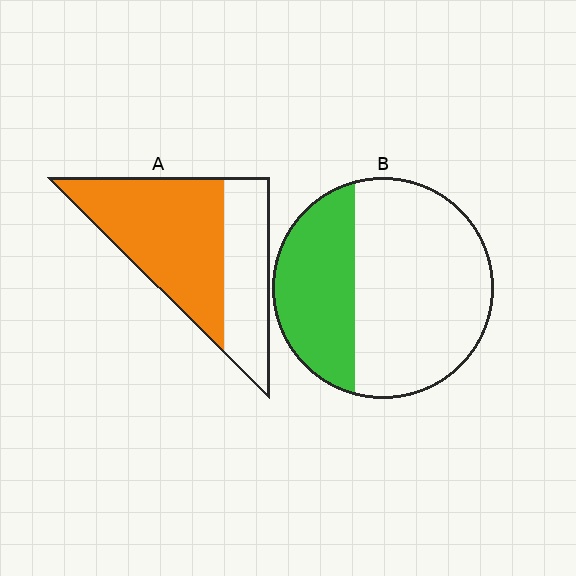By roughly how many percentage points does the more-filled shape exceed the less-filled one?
By roughly 30 percentage points (A over B).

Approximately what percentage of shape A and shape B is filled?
A is approximately 65% and B is approximately 35%.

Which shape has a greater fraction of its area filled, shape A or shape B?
Shape A.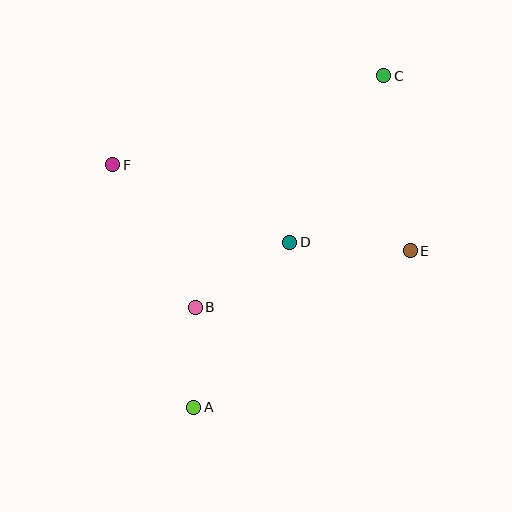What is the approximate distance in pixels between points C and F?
The distance between C and F is approximately 285 pixels.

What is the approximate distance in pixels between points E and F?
The distance between E and F is approximately 310 pixels.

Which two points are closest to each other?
Points A and B are closest to each other.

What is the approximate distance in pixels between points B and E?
The distance between B and E is approximately 222 pixels.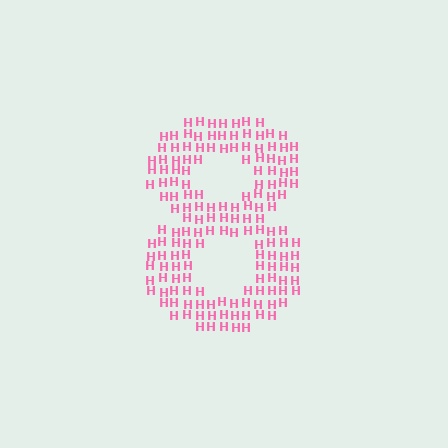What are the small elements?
The small elements are letter H's.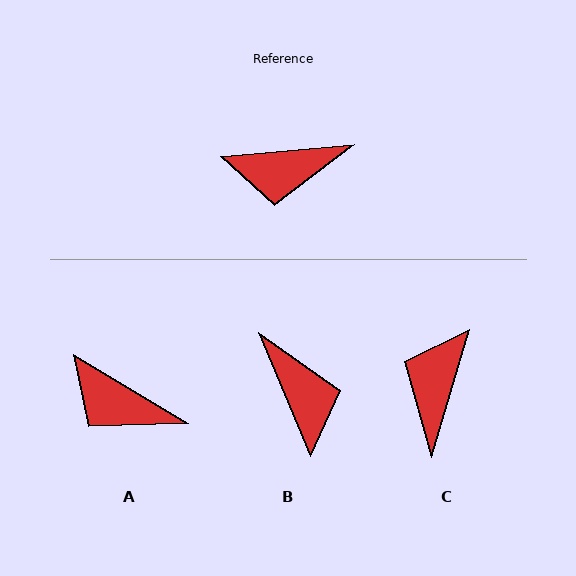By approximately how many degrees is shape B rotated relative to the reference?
Approximately 107 degrees counter-clockwise.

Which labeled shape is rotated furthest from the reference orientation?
C, about 112 degrees away.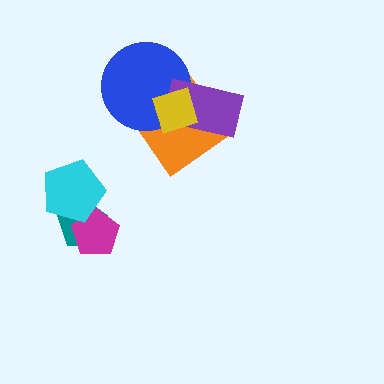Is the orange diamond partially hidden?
Yes, it is partially covered by another shape.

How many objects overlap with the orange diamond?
3 objects overlap with the orange diamond.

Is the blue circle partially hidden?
Yes, it is partially covered by another shape.